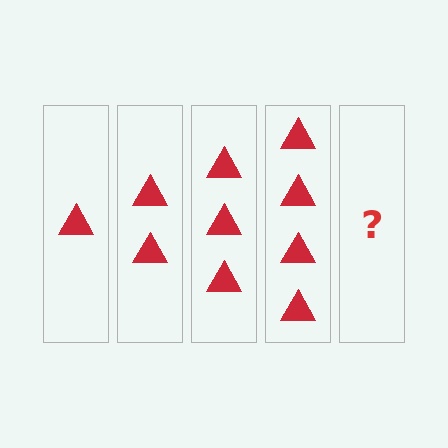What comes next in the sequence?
The next element should be 5 triangles.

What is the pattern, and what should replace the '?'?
The pattern is that each step adds one more triangle. The '?' should be 5 triangles.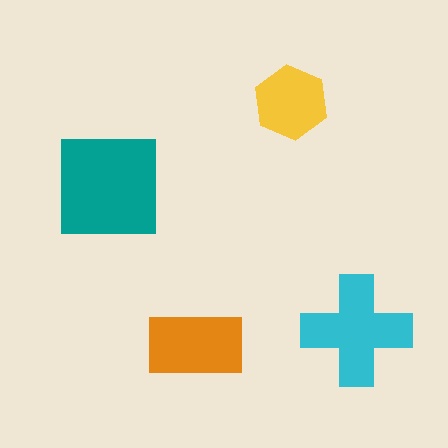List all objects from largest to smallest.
The teal square, the cyan cross, the orange rectangle, the yellow hexagon.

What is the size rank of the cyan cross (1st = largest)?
2nd.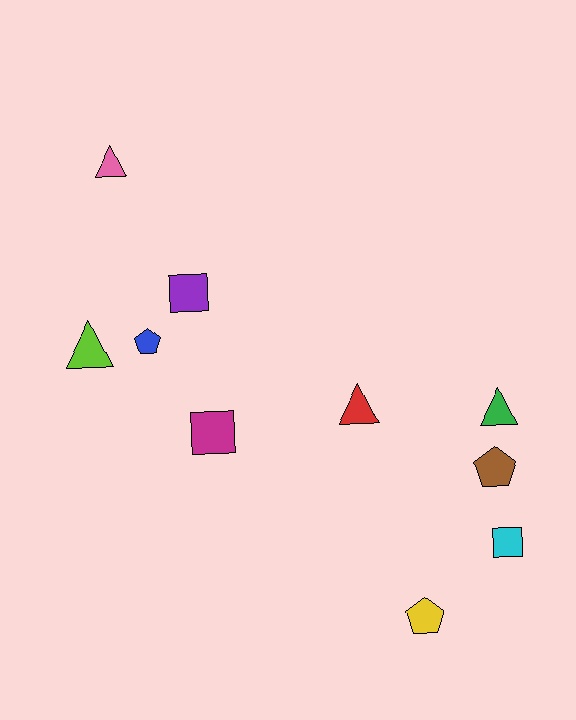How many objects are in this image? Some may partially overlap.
There are 10 objects.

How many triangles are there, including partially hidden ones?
There are 4 triangles.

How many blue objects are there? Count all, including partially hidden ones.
There is 1 blue object.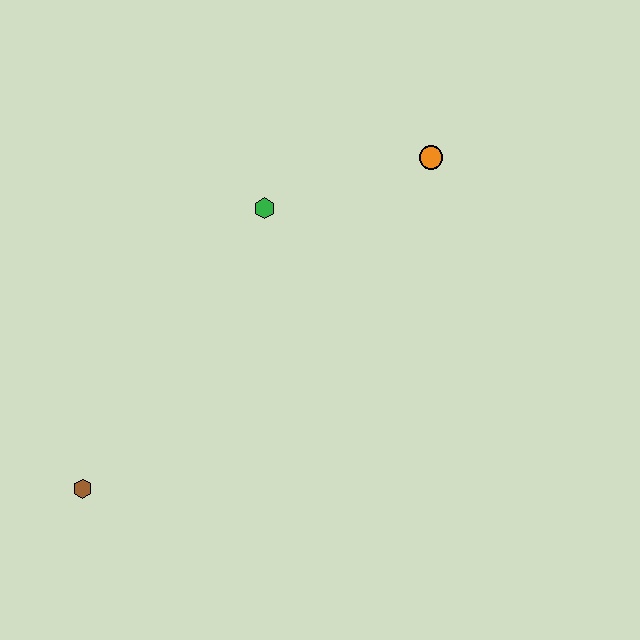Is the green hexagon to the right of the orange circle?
No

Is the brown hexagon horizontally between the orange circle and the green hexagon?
No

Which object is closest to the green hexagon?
The orange circle is closest to the green hexagon.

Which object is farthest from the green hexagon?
The brown hexagon is farthest from the green hexagon.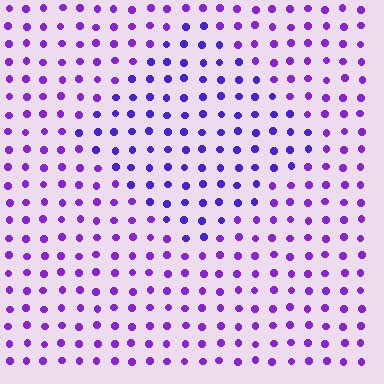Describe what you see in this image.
The image is filled with small purple elements in a uniform arrangement. A diamond-shaped region is visible where the elements are tinted to a slightly different hue, forming a subtle color boundary.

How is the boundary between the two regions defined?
The boundary is defined purely by a slight shift in hue (about 23 degrees). Spacing, size, and orientation are identical on both sides.